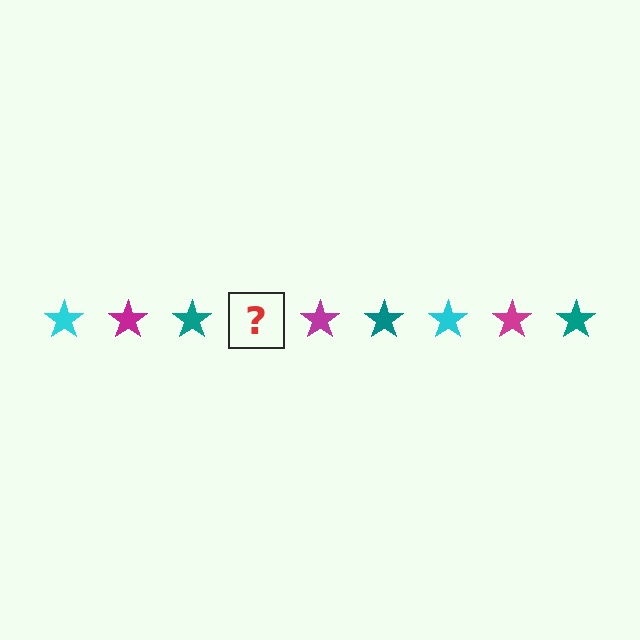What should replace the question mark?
The question mark should be replaced with a cyan star.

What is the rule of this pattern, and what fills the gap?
The rule is that the pattern cycles through cyan, magenta, teal stars. The gap should be filled with a cyan star.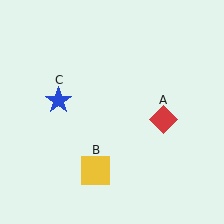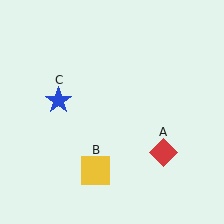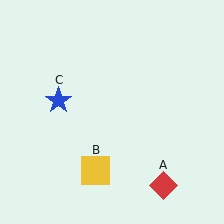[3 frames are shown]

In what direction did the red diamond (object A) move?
The red diamond (object A) moved down.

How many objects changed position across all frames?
1 object changed position: red diamond (object A).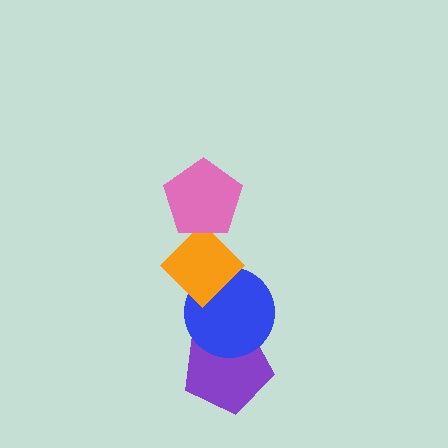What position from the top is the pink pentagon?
The pink pentagon is 1st from the top.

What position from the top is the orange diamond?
The orange diamond is 2nd from the top.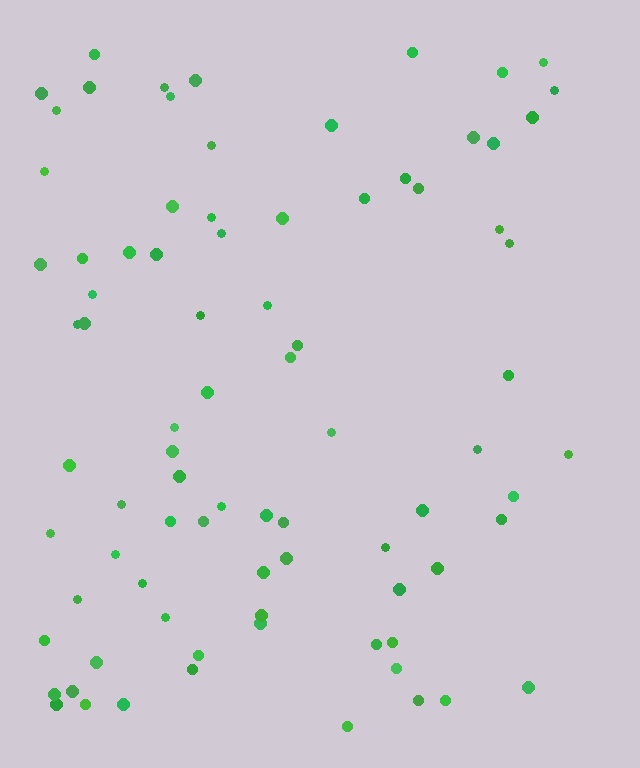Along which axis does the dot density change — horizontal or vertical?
Horizontal.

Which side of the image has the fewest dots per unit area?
The right.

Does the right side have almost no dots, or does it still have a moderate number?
Still a moderate number, just noticeably fewer than the left.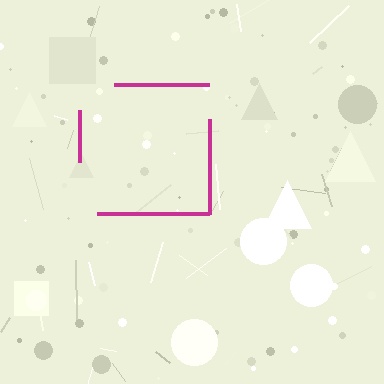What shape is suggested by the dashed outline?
The dashed outline suggests a square.